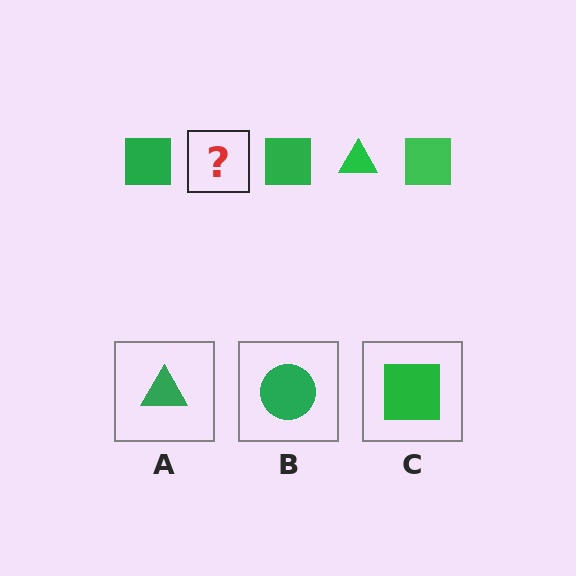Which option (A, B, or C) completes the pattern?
A.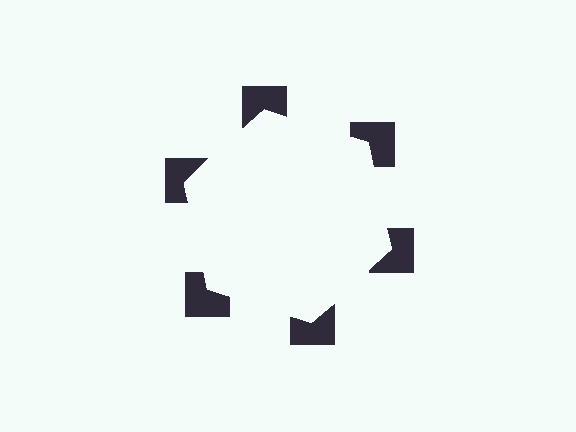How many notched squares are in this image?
There are 6 — one at each vertex of the illusory hexagon.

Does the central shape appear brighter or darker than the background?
It typically appears slightly brighter than the background, even though no actual brightness change is drawn.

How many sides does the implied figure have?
6 sides.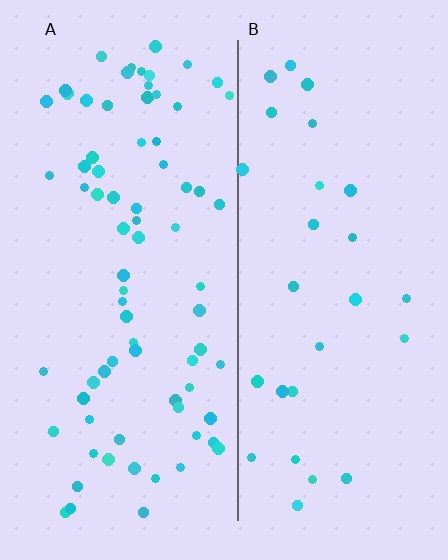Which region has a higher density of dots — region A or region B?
A (the left).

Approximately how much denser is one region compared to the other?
Approximately 2.6× — region A over region B.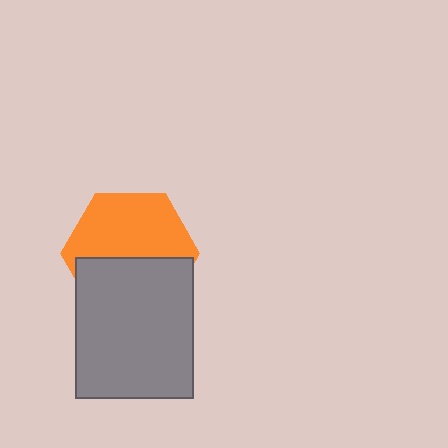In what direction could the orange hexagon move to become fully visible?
The orange hexagon could move up. That would shift it out from behind the gray rectangle entirely.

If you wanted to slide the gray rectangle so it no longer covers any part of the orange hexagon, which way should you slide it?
Slide it down — that is the most direct way to separate the two shapes.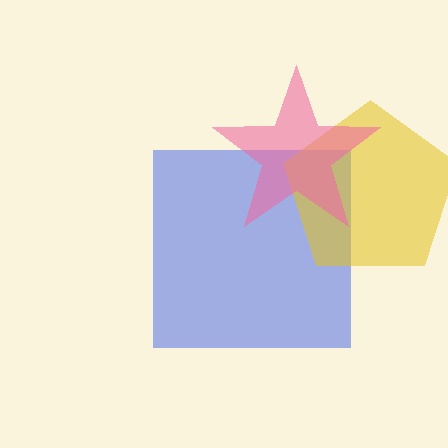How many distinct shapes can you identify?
There are 3 distinct shapes: a blue square, a yellow pentagon, a pink star.